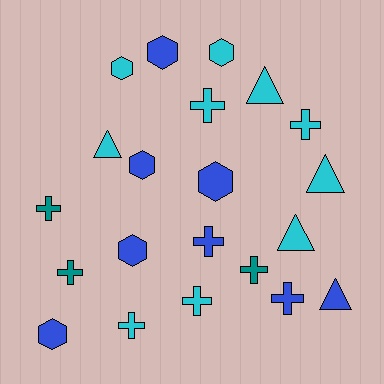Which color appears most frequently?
Cyan, with 10 objects.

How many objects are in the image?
There are 21 objects.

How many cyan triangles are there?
There are 4 cyan triangles.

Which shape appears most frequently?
Cross, with 9 objects.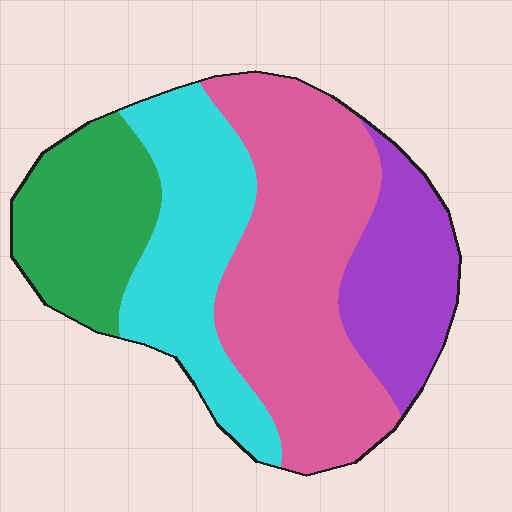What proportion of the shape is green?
Green covers around 20% of the shape.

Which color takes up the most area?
Pink, at roughly 40%.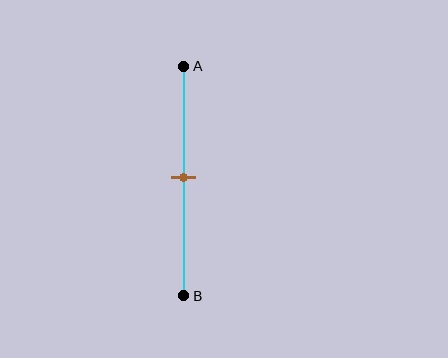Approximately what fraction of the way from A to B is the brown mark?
The brown mark is approximately 50% of the way from A to B.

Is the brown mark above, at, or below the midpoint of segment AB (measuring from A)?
The brown mark is approximately at the midpoint of segment AB.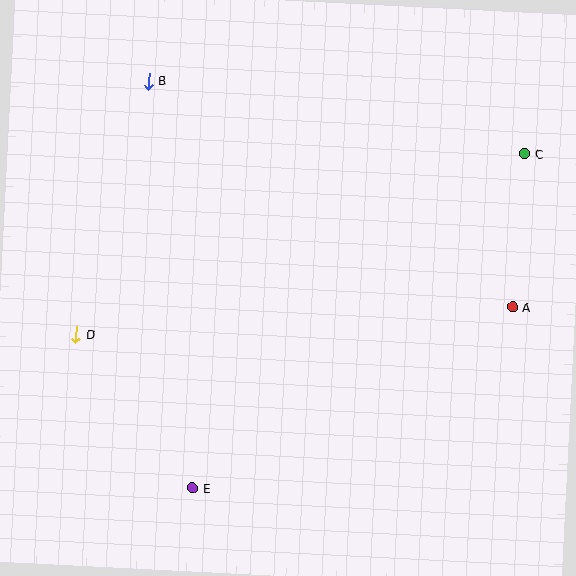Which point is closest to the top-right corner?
Point C is closest to the top-right corner.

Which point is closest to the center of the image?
Point D at (76, 334) is closest to the center.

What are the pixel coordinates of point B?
Point B is at (149, 81).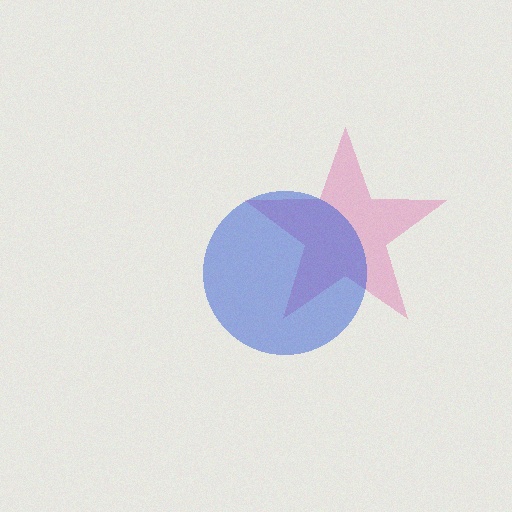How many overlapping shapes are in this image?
There are 2 overlapping shapes in the image.